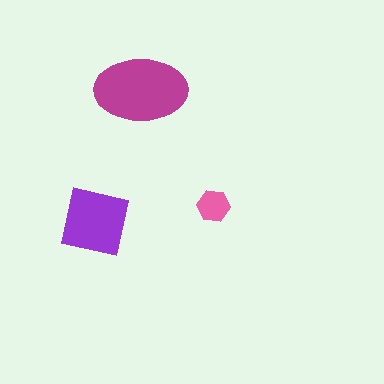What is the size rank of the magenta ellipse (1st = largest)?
1st.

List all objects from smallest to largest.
The pink hexagon, the purple square, the magenta ellipse.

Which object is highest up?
The magenta ellipse is topmost.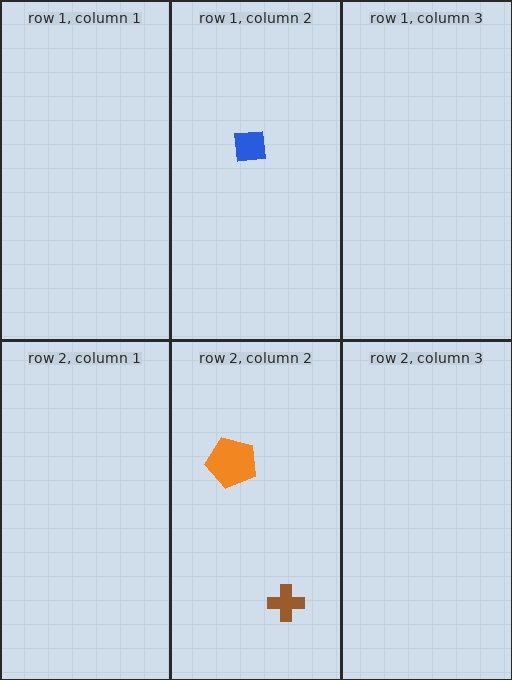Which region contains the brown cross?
The row 2, column 2 region.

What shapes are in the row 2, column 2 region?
The orange pentagon, the brown cross.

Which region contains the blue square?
The row 1, column 2 region.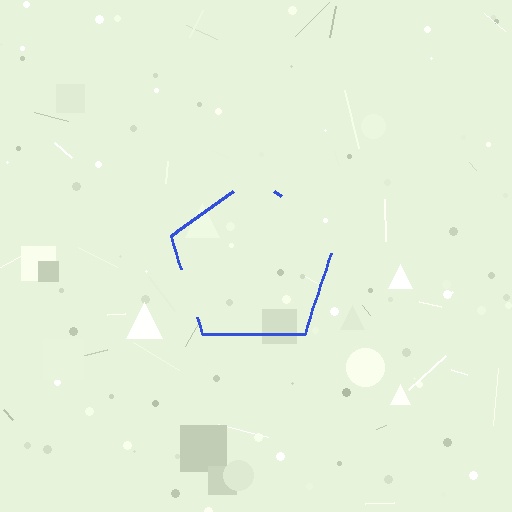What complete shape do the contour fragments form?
The contour fragments form a pentagon.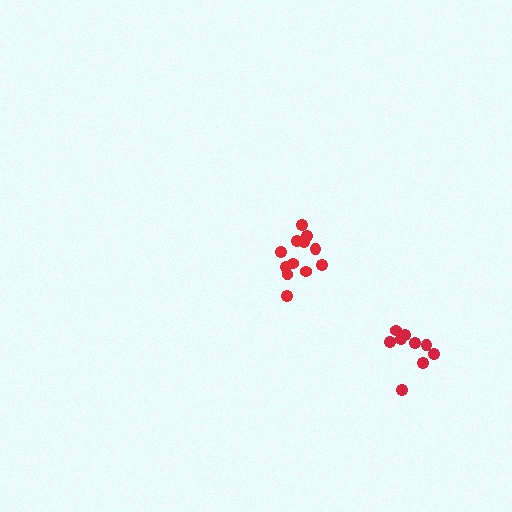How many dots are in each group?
Group 1: 12 dots, Group 2: 9 dots (21 total).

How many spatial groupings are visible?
There are 2 spatial groupings.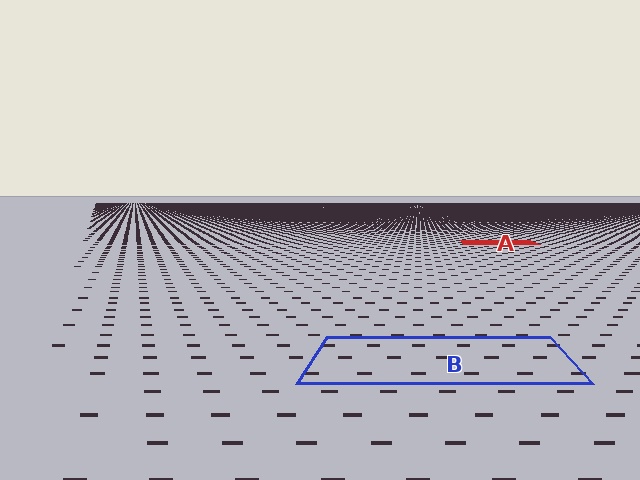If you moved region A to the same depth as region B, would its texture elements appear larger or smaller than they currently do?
They would appear larger. At a closer depth, the same texture elements are projected at a bigger on-screen size.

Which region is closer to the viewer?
Region B is closer. The texture elements there are larger and more spread out.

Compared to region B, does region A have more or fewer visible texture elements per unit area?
Region A has more texture elements per unit area — they are packed more densely because it is farther away.